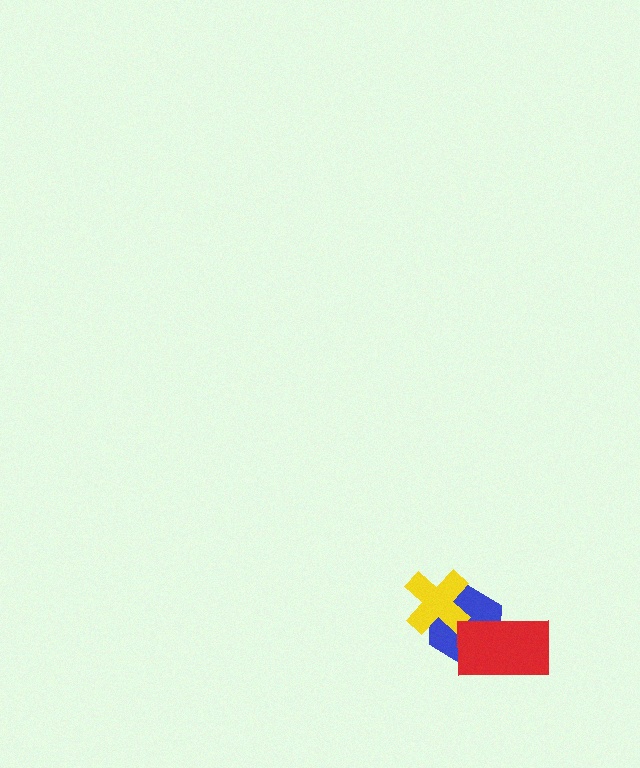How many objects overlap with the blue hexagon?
2 objects overlap with the blue hexagon.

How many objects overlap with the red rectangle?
1 object overlaps with the red rectangle.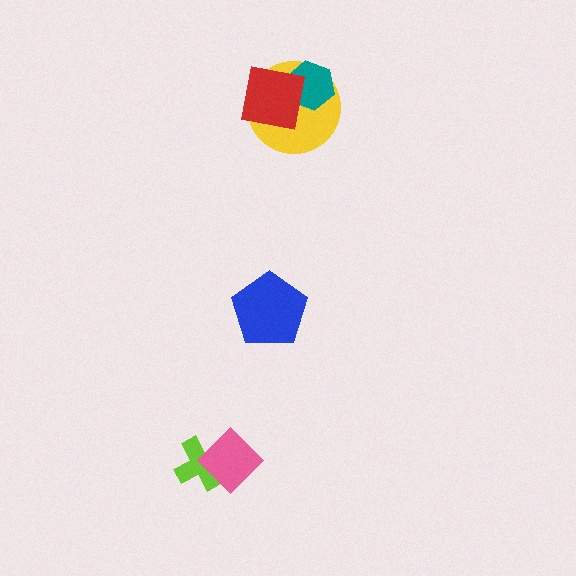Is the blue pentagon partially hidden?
No, no other shape covers it.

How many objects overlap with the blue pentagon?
0 objects overlap with the blue pentagon.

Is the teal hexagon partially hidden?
Yes, it is partially covered by another shape.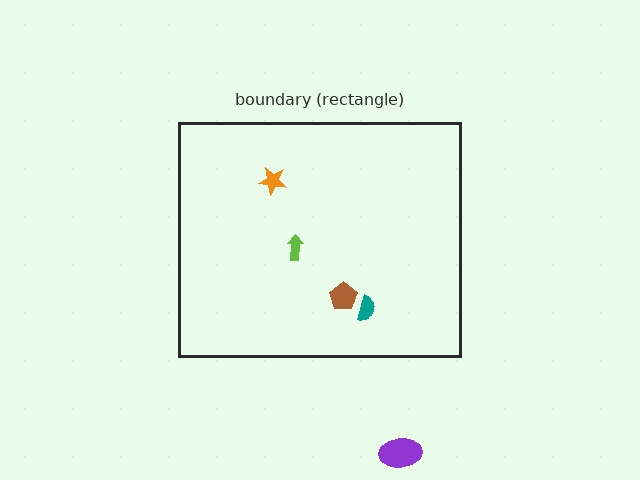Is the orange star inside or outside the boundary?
Inside.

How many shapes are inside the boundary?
4 inside, 1 outside.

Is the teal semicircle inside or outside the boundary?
Inside.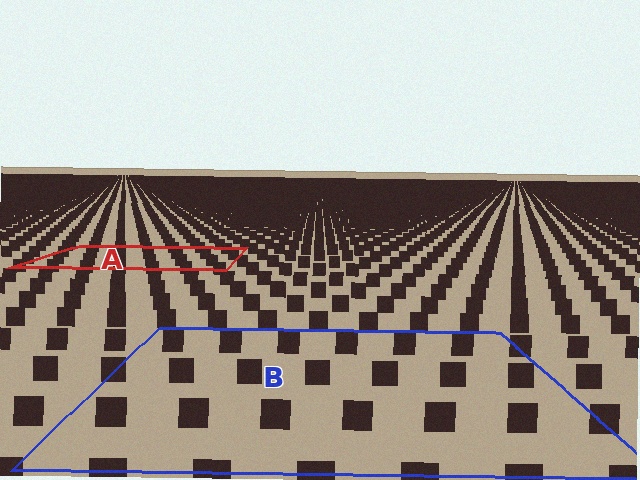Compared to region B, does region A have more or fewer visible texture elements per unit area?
Region A has more texture elements per unit area — they are packed more densely because it is farther away.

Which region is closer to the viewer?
Region B is closer. The texture elements there are larger and more spread out.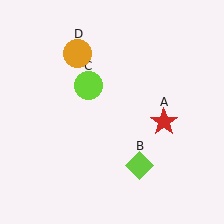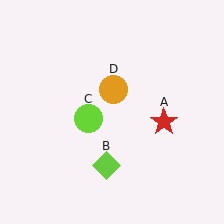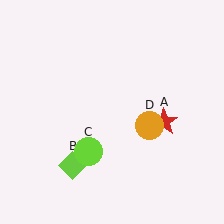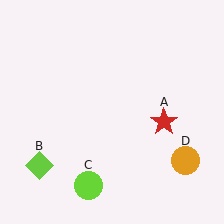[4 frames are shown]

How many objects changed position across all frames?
3 objects changed position: lime diamond (object B), lime circle (object C), orange circle (object D).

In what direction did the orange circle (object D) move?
The orange circle (object D) moved down and to the right.